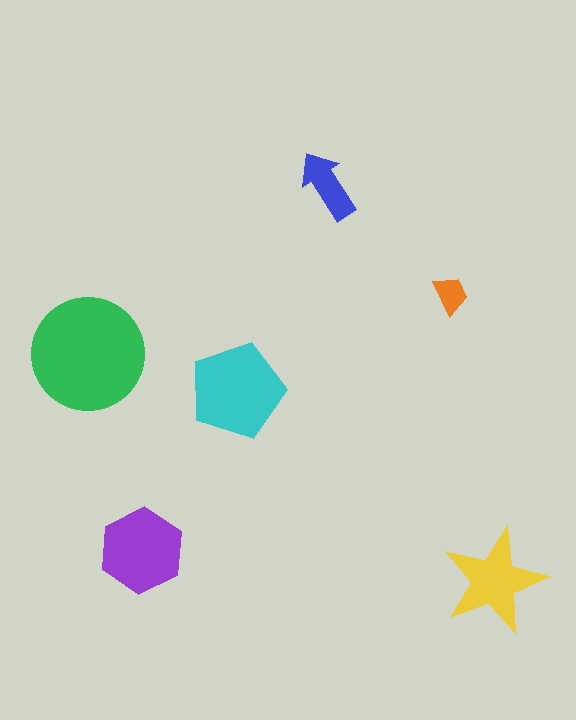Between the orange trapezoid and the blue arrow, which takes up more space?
The blue arrow.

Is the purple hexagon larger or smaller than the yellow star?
Larger.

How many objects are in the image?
There are 6 objects in the image.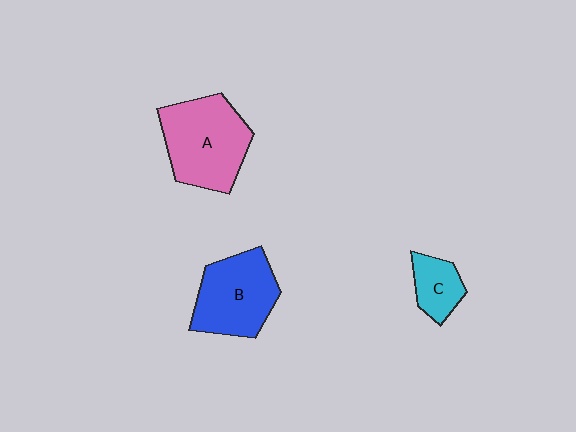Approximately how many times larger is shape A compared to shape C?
Approximately 2.5 times.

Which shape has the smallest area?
Shape C (cyan).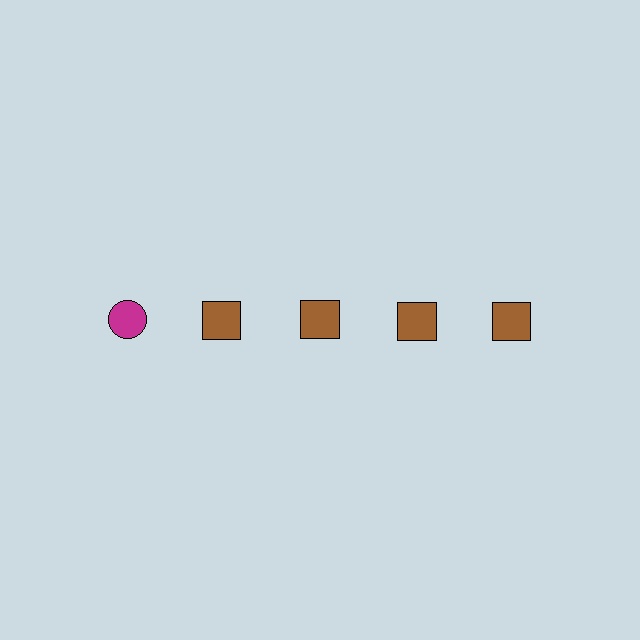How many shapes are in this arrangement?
There are 5 shapes arranged in a grid pattern.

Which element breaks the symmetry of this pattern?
The magenta circle in the top row, leftmost column breaks the symmetry. All other shapes are brown squares.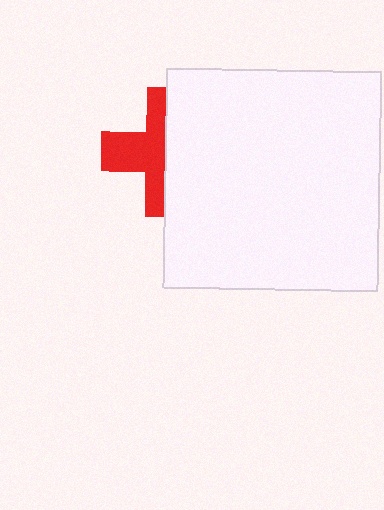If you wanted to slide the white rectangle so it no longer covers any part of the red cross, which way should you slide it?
Slide it right — that is the most direct way to separate the two shapes.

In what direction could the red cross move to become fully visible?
The red cross could move left. That would shift it out from behind the white rectangle entirely.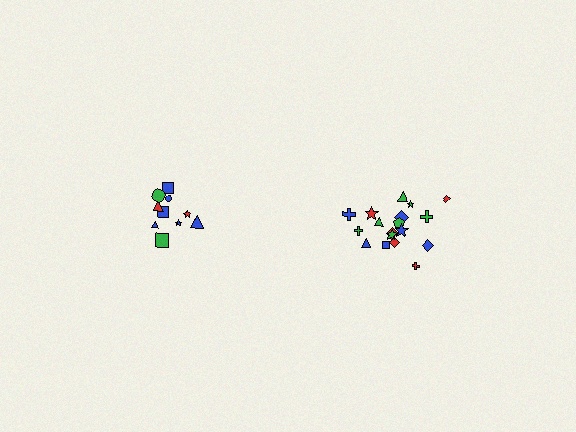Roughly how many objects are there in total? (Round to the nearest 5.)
Roughly 30 objects in total.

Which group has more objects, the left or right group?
The right group.